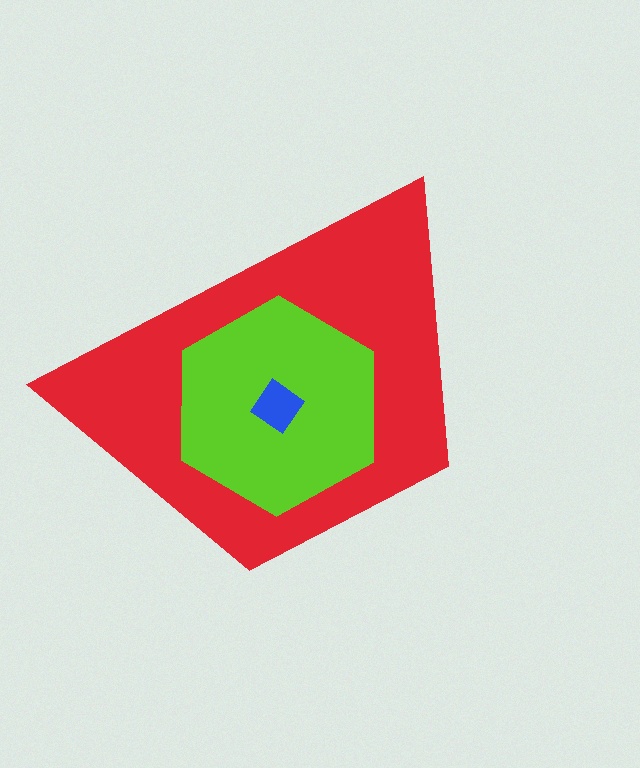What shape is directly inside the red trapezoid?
The lime hexagon.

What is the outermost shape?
The red trapezoid.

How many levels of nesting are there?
3.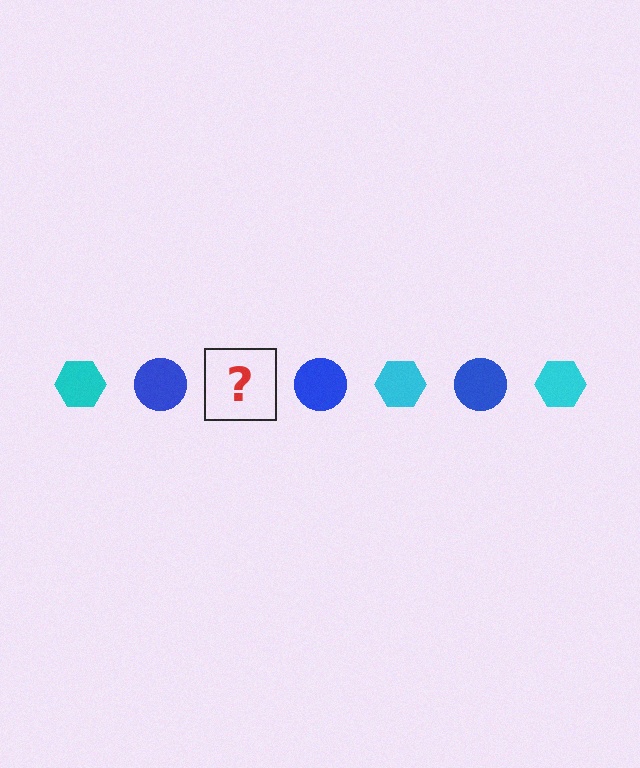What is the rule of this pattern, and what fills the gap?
The rule is that the pattern alternates between cyan hexagon and blue circle. The gap should be filled with a cyan hexagon.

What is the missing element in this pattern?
The missing element is a cyan hexagon.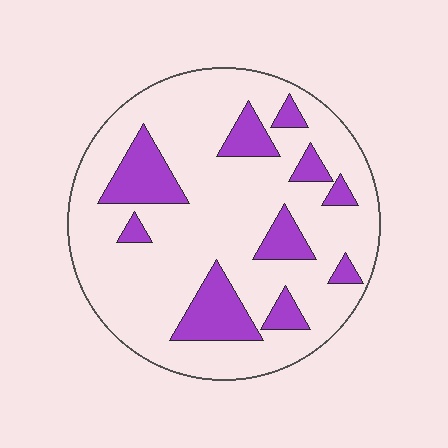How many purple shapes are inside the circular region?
10.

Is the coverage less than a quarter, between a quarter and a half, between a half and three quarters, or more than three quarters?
Less than a quarter.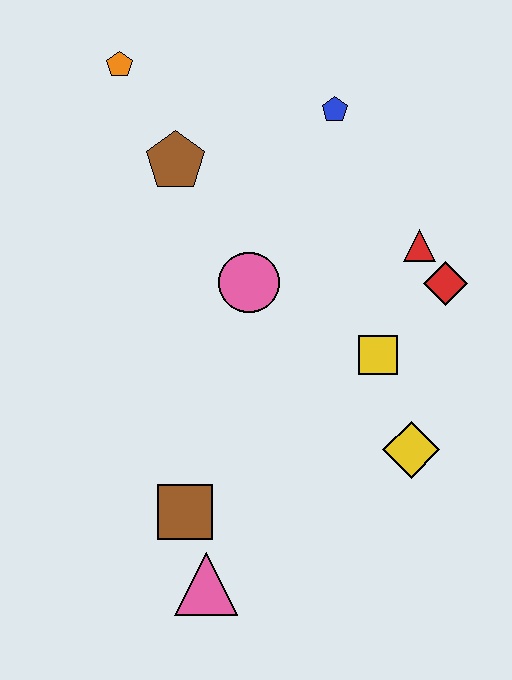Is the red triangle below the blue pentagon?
Yes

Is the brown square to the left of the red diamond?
Yes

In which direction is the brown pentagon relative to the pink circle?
The brown pentagon is above the pink circle.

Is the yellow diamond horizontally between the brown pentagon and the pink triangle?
No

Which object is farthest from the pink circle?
The pink triangle is farthest from the pink circle.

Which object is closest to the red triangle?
The red diamond is closest to the red triangle.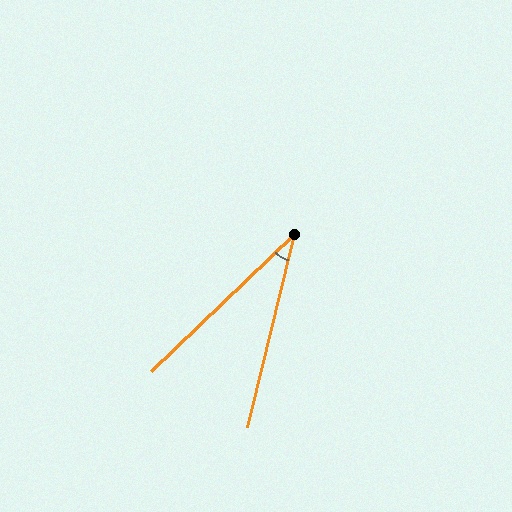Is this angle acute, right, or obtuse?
It is acute.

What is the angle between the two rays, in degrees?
Approximately 32 degrees.